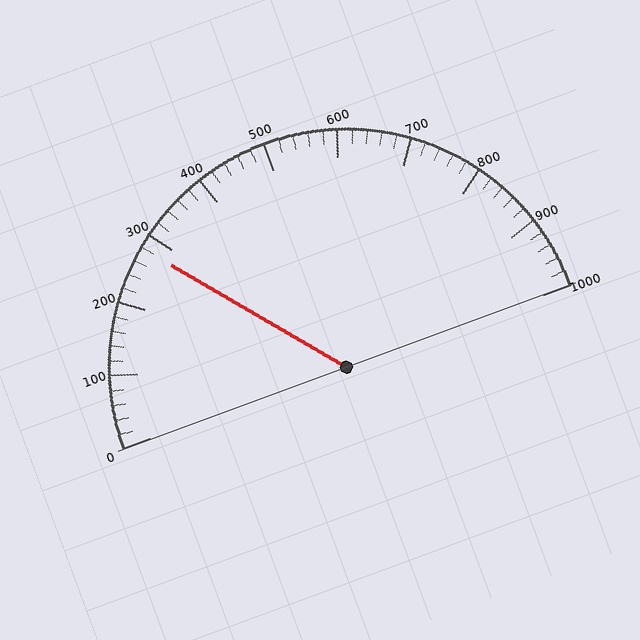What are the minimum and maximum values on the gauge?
The gauge ranges from 0 to 1000.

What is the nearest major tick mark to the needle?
The nearest major tick mark is 300.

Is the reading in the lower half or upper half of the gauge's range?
The reading is in the lower half of the range (0 to 1000).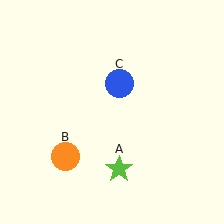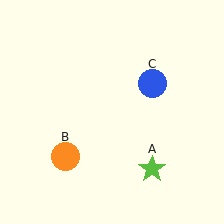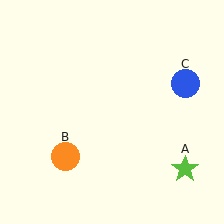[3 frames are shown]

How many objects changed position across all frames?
2 objects changed position: lime star (object A), blue circle (object C).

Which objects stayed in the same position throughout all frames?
Orange circle (object B) remained stationary.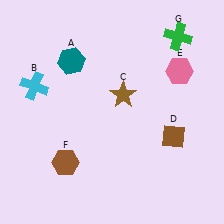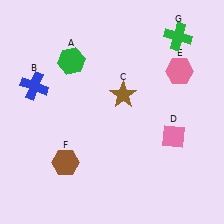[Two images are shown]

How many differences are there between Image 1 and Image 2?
There are 3 differences between the two images.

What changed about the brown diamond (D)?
In Image 1, D is brown. In Image 2, it changed to pink.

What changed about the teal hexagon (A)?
In Image 1, A is teal. In Image 2, it changed to green.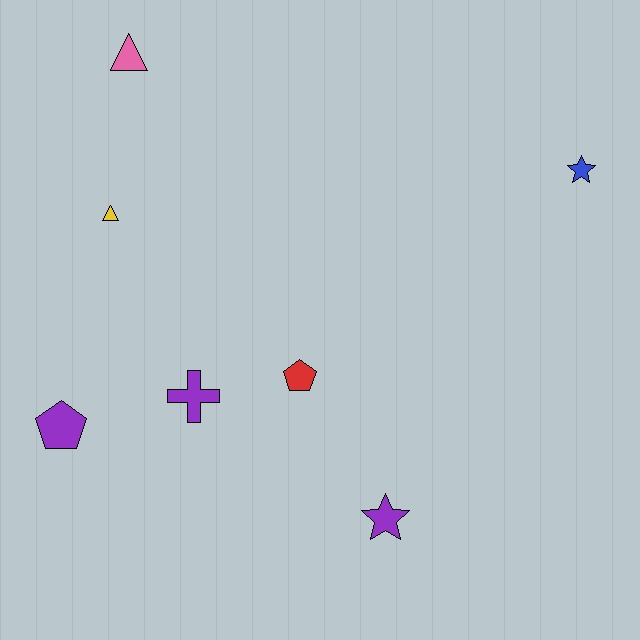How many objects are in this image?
There are 7 objects.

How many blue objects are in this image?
There is 1 blue object.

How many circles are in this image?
There are no circles.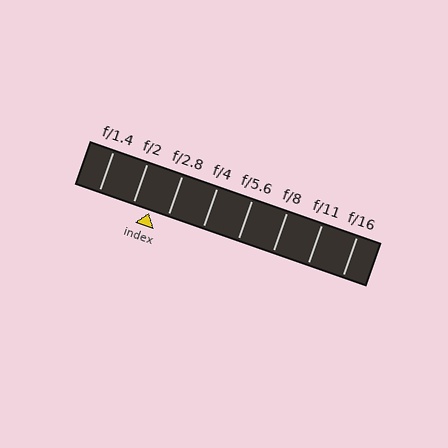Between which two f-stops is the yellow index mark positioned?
The index mark is between f/2 and f/2.8.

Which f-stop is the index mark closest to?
The index mark is closest to f/2.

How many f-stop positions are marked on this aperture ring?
There are 8 f-stop positions marked.